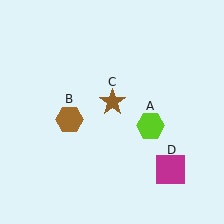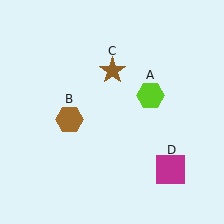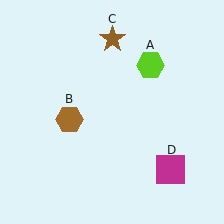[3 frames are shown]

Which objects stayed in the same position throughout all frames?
Brown hexagon (object B) and magenta square (object D) remained stationary.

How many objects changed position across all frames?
2 objects changed position: lime hexagon (object A), brown star (object C).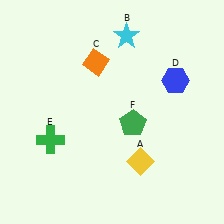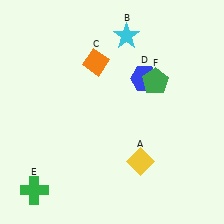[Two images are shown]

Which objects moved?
The objects that moved are: the blue hexagon (D), the green cross (E), the green pentagon (F).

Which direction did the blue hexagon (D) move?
The blue hexagon (D) moved left.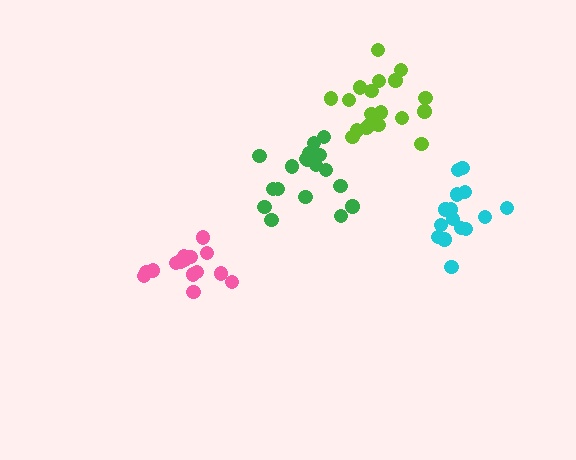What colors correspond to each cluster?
The clusters are colored: green, lime, pink, cyan.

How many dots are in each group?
Group 1: 18 dots, Group 2: 19 dots, Group 3: 17 dots, Group 4: 15 dots (69 total).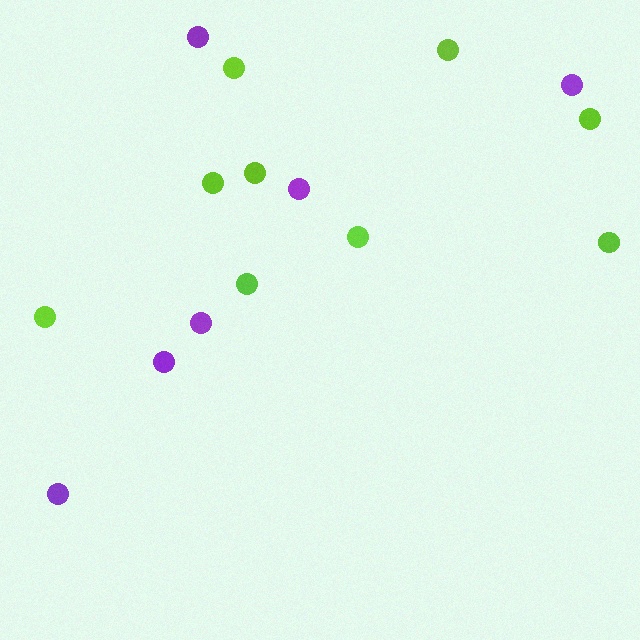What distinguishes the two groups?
There are 2 groups: one group of purple circles (6) and one group of lime circles (9).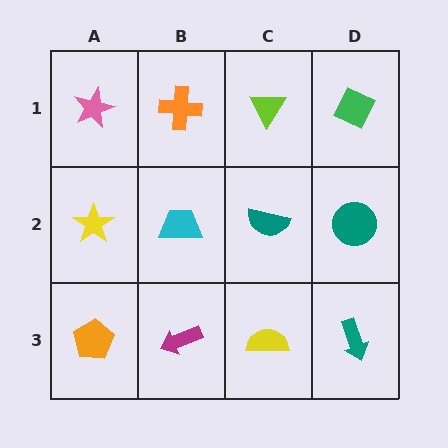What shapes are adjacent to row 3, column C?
A teal semicircle (row 2, column C), a magenta arrow (row 3, column B), a teal arrow (row 3, column D).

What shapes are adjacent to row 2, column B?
An orange cross (row 1, column B), a magenta arrow (row 3, column B), a yellow star (row 2, column A), a teal semicircle (row 2, column C).